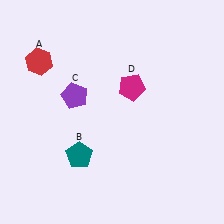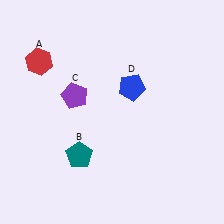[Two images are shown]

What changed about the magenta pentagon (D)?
In Image 1, D is magenta. In Image 2, it changed to blue.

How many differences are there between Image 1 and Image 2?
There is 1 difference between the two images.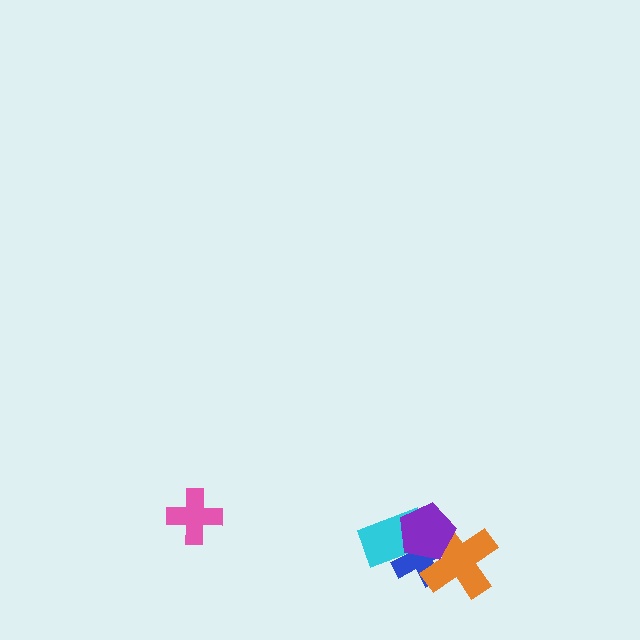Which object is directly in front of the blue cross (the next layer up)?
The cyan rectangle is directly in front of the blue cross.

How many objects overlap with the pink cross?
0 objects overlap with the pink cross.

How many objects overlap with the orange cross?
2 objects overlap with the orange cross.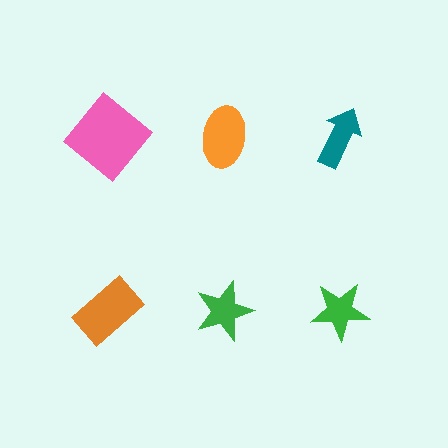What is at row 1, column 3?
A teal arrow.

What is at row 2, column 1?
An orange rectangle.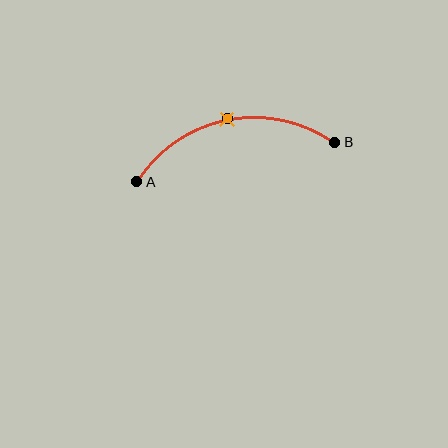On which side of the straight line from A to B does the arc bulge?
The arc bulges above the straight line connecting A and B.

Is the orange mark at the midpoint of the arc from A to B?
Yes. The orange mark lies on the arc at equal arc-length from both A and B — it is the arc midpoint.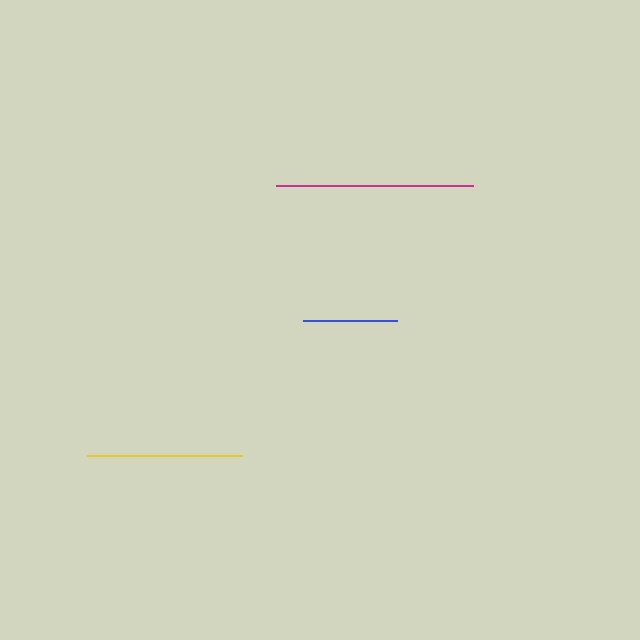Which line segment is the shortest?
The blue line is the shortest at approximately 94 pixels.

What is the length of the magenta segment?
The magenta segment is approximately 197 pixels long.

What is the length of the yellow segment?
The yellow segment is approximately 155 pixels long.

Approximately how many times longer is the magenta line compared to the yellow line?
The magenta line is approximately 1.3 times the length of the yellow line.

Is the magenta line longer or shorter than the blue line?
The magenta line is longer than the blue line.